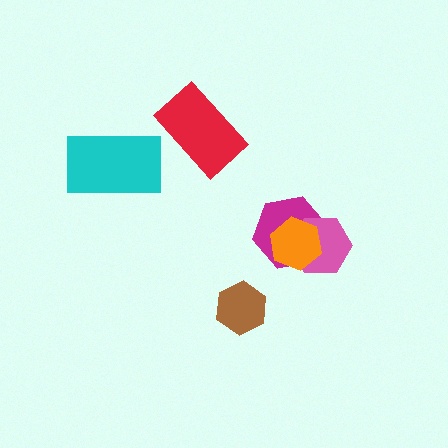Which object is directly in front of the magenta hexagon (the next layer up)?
The pink hexagon is directly in front of the magenta hexagon.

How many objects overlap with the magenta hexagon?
2 objects overlap with the magenta hexagon.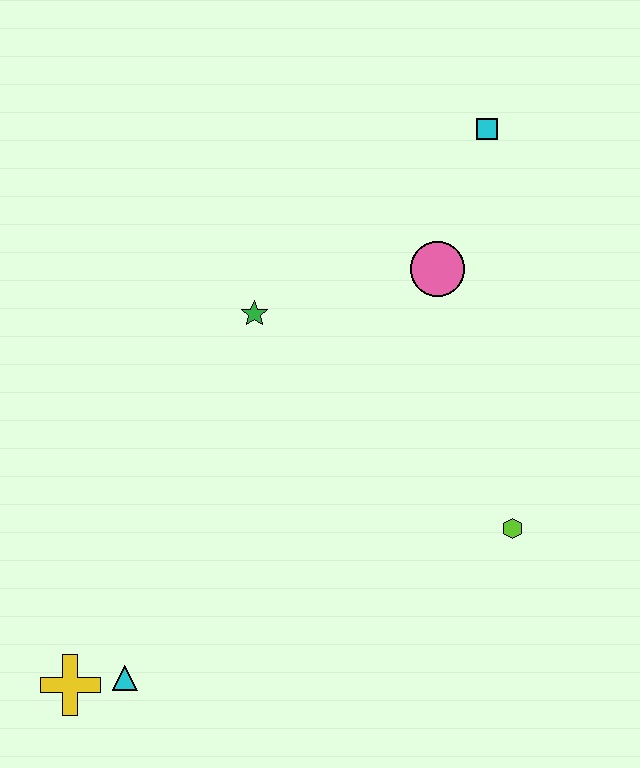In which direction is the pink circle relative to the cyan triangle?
The pink circle is above the cyan triangle.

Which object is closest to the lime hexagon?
The pink circle is closest to the lime hexagon.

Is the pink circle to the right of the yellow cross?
Yes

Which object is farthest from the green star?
The yellow cross is farthest from the green star.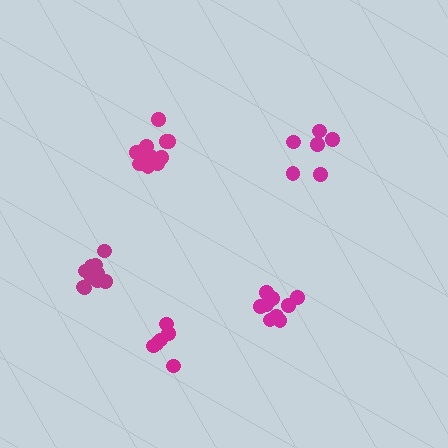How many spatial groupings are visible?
There are 5 spatial groupings.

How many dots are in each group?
Group 1: 6 dots, Group 2: 11 dots, Group 3: 6 dots, Group 4: 10 dots, Group 5: 9 dots (42 total).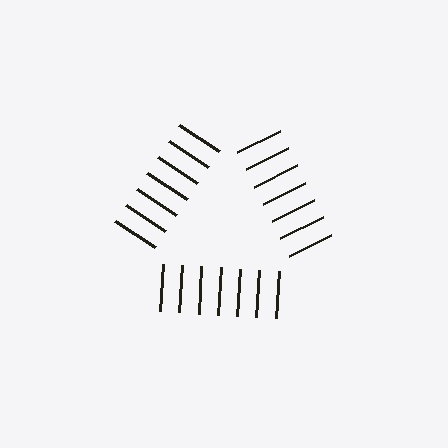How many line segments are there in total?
21 — 7 along each of the 3 edges.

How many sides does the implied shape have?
3 sides — the line-ends trace a triangle.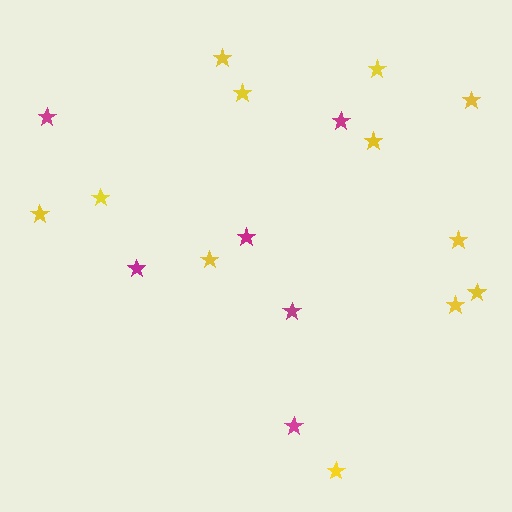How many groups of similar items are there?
There are 2 groups: one group of yellow stars (12) and one group of magenta stars (6).